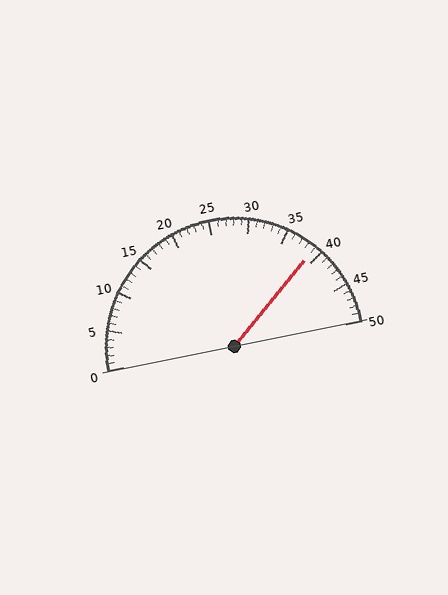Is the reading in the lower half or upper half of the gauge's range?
The reading is in the upper half of the range (0 to 50).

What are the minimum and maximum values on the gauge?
The gauge ranges from 0 to 50.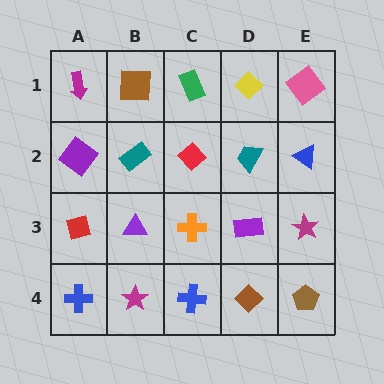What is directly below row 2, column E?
A magenta star.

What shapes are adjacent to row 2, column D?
A yellow diamond (row 1, column D), a purple rectangle (row 3, column D), a red diamond (row 2, column C), a blue triangle (row 2, column E).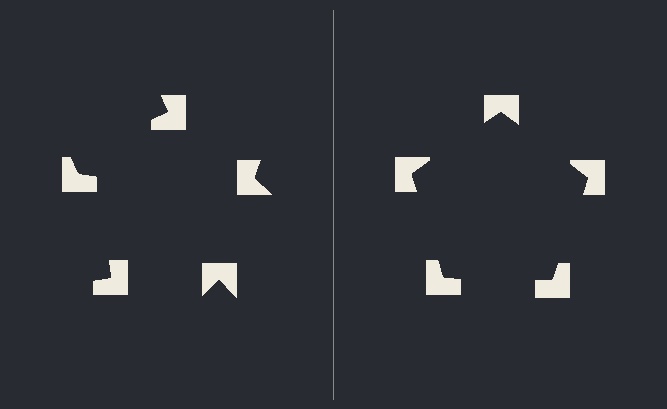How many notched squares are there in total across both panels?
10 — 5 on each side.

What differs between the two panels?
The notched squares are positioned identically on both sides; only the wedge orientations differ. On the right they align to a pentagon; on the left they are misaligned.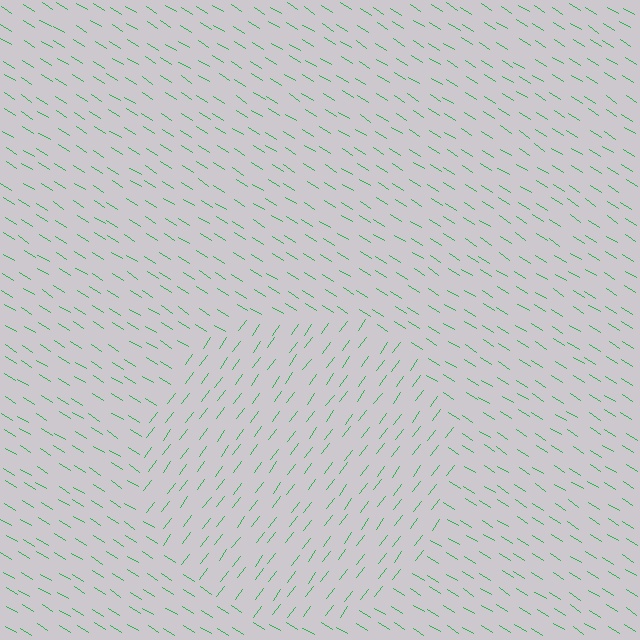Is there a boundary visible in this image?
Yes, there is a texture boundary formed by a change in line orientation.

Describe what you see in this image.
The image is filled with small green line segments. A circle region in the image has lines oriented differently from the surrounding lines, creating a visible texture boundary.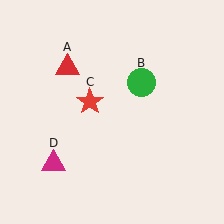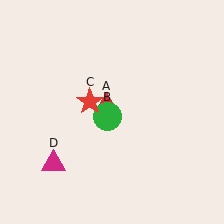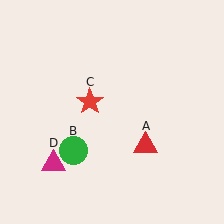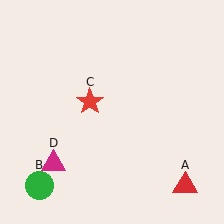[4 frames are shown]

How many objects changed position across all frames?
2 objects changed position: red triangle (object A), green circle (object B).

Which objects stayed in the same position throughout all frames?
Red star (object C) and magenta triangle (object D) remained stationary.